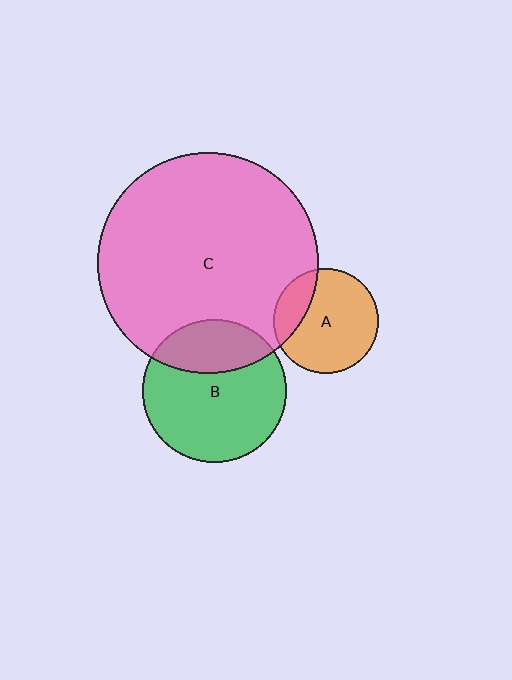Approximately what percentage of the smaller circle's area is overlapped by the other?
Approximately 20%.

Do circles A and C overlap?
Yes.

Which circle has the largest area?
Circle C (pink).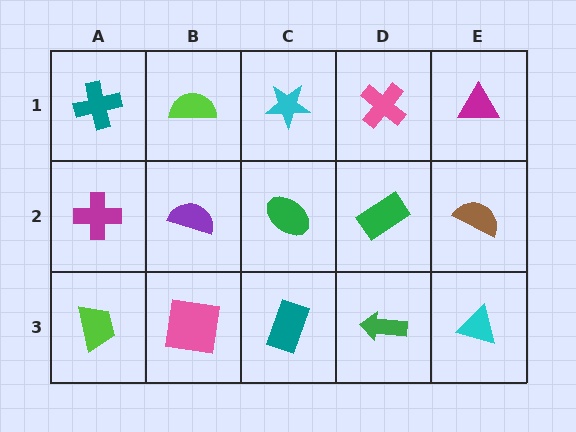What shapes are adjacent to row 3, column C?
A green ellipse (row 2, column C), a pink square (row 3, column B), a green arrow (row 3, column D).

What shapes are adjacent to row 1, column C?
A green ellipse (row 2, column C), a lime semicircle (row 1, column B), a pink cross (row 1, column D).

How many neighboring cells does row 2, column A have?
3.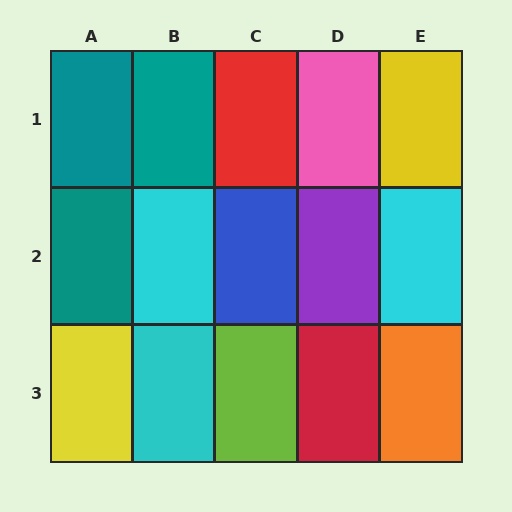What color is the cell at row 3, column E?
Orange.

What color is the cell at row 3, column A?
Yellow.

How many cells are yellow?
2 cells are yellow.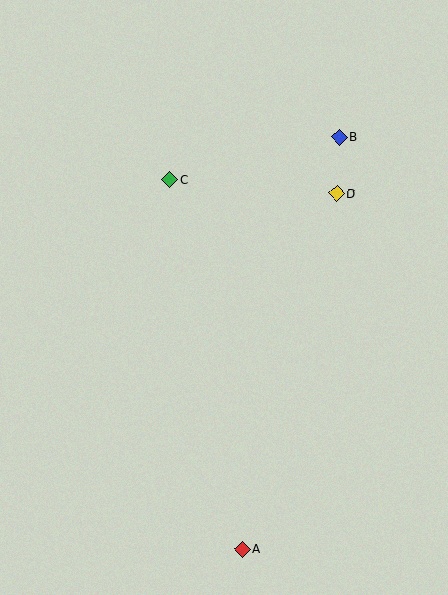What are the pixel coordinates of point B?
Point B is at (340, 137).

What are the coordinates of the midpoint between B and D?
The midpoint between B and D is at (338, 165).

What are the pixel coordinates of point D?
Point D is at (337, 194).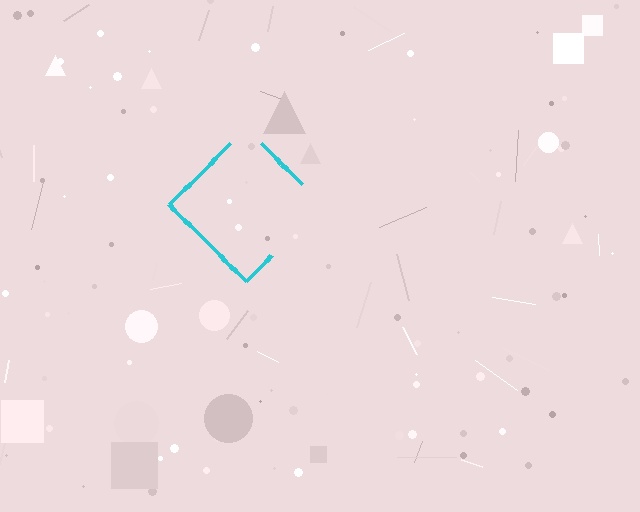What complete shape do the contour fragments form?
The contour fragments form a diamond.